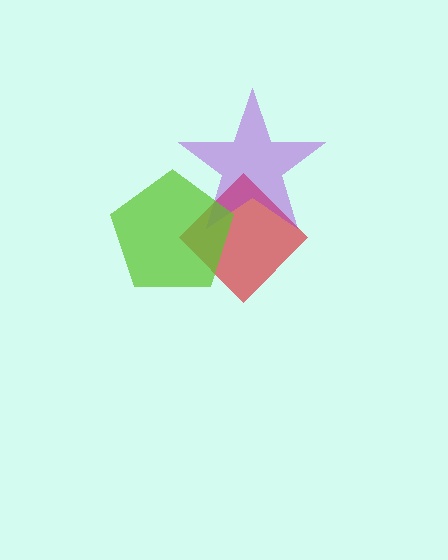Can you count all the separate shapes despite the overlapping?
Yes, there are 3 separate shapes.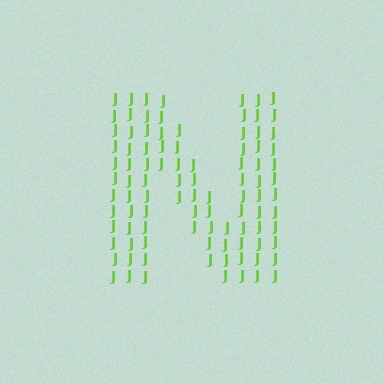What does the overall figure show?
The overall figure shows the letter N.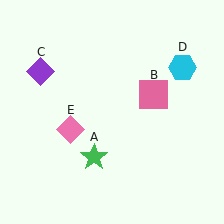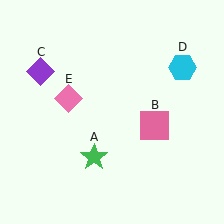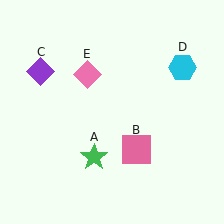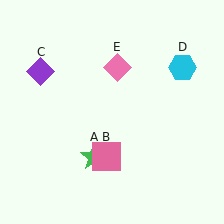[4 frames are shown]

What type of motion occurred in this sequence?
The pink square (object B), pink diamond (object E) rotated clockwise around the center of the scene.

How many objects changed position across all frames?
2 objects changed position: pink square (object B), pink diamond (object E).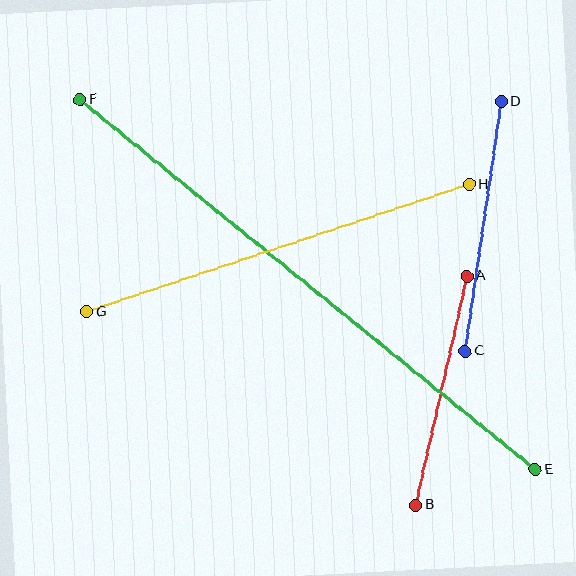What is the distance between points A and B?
The distance is approximately 235 pixels.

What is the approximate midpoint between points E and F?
The midpoint is at approximately (308, 284) pixels.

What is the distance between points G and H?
The distance is approximately 403 pixels.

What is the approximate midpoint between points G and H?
The midpoint is at approximately (278, 248) pixels.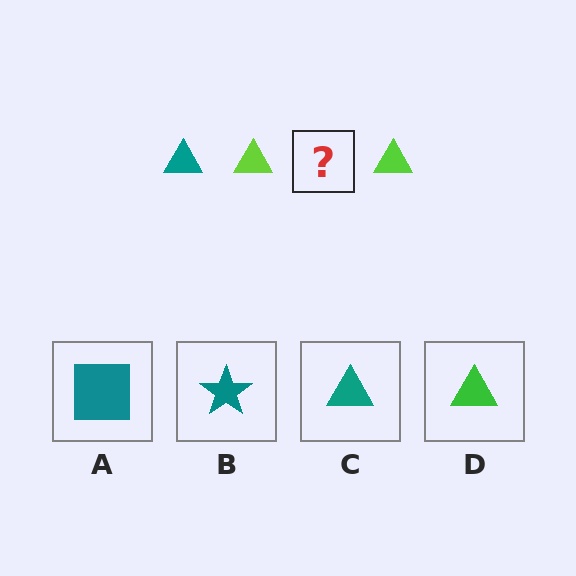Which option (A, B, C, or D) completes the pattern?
C.